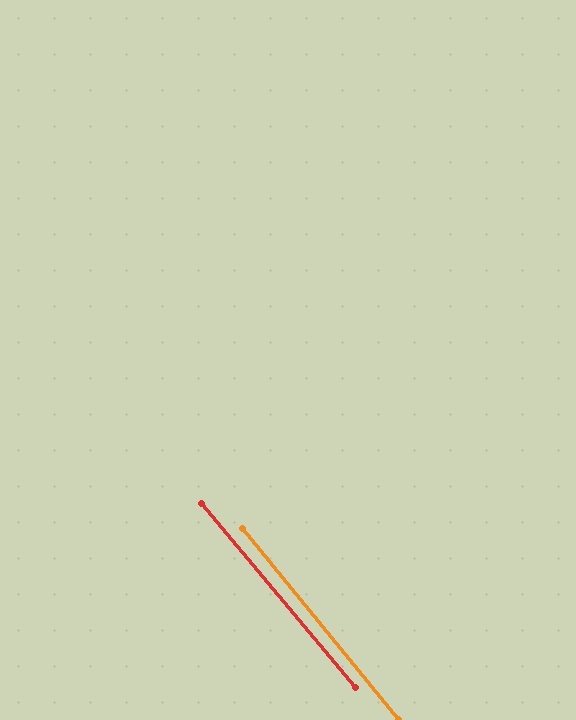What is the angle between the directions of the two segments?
Approximately 1 degree.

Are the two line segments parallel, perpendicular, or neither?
Parallel — their directions differ by only 0.9°.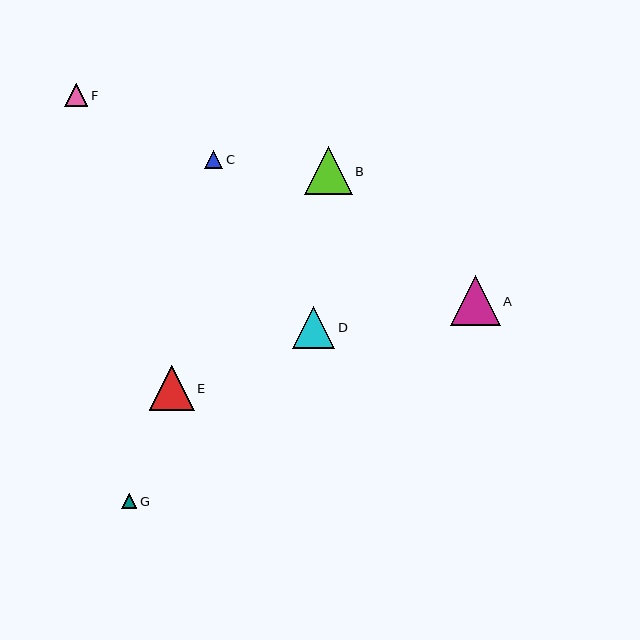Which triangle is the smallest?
Triangle G is the smallest with a size of approximately 15 pixels.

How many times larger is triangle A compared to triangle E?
Triangle A is approximately 1.1 times the size of triangle E.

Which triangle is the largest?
Triangle A is the largest with a size of approximately 50 pixels.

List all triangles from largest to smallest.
From largest to smallest: A, B, E, D, F, C, G.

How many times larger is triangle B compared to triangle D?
Triangle B is approximately 1.1 times the size of triangle D.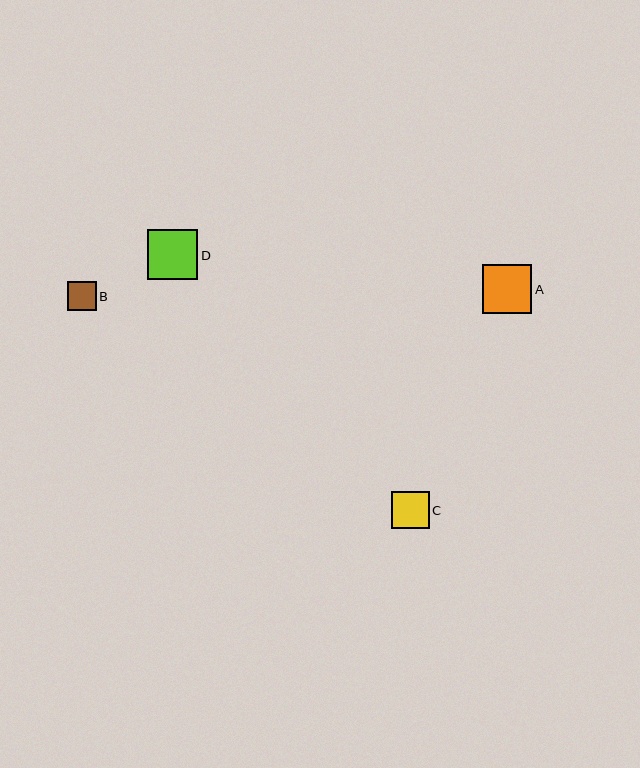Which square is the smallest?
Square B is the smallest with a size of approximately 29 pixels.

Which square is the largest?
Square D is the largest with a size of approximately 50 pixels.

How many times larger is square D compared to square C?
Square D is approximately 1.3 times the size of square C.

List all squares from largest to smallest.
From largest to smallest: D, A, C, B.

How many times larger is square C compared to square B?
Square C is approximately 1.3 times the size of square B.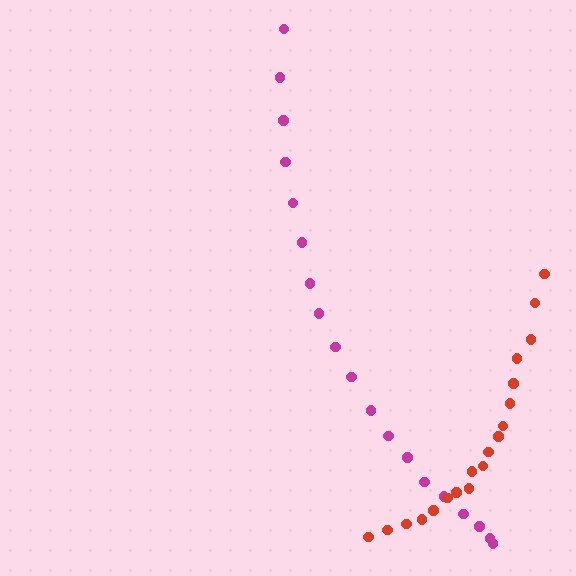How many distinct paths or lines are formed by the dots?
There are 2 distinct paths.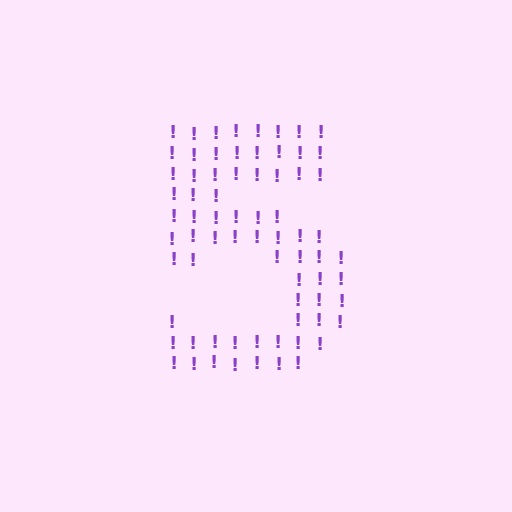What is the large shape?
The large shape is the digit 5.